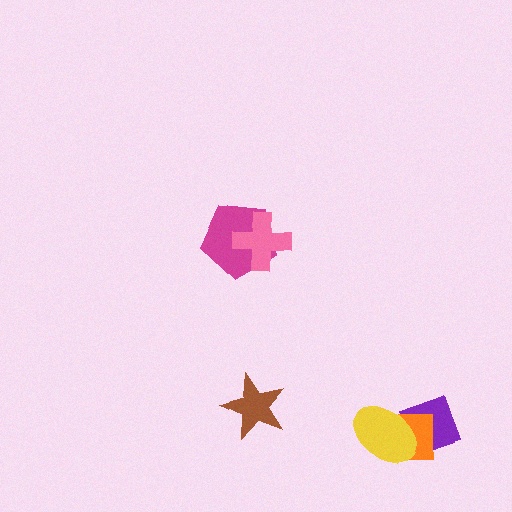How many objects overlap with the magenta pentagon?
1 object overlaps with the magenta pentagon.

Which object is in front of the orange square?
The yellow ellipse is in front of the orange square.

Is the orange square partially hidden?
Yes, it is partially covered by another shape.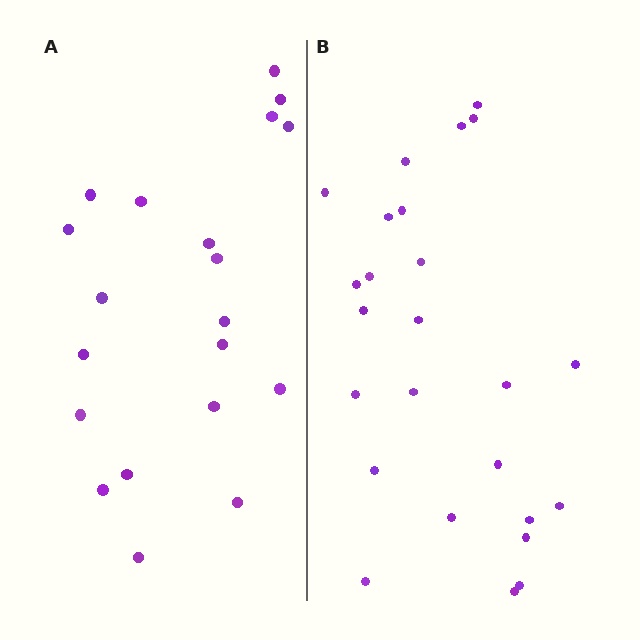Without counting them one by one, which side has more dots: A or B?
Region B (the right region) has more dots.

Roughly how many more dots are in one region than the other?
Region B has about 5 more dots than region A.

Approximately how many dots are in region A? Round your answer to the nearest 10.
About 20 dots.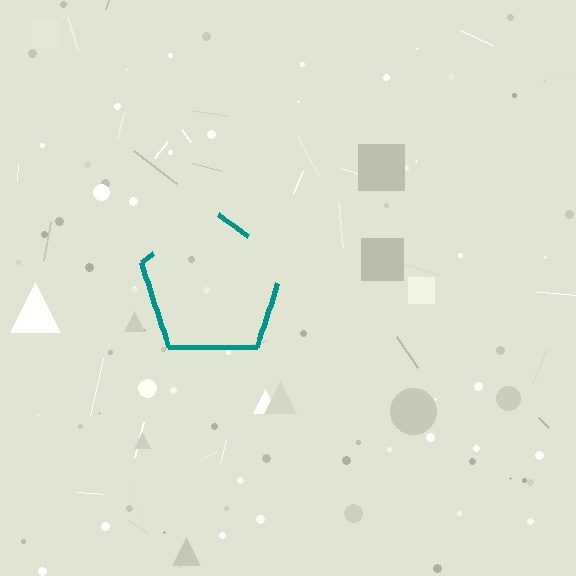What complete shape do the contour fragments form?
The contour fragments form a pentagon.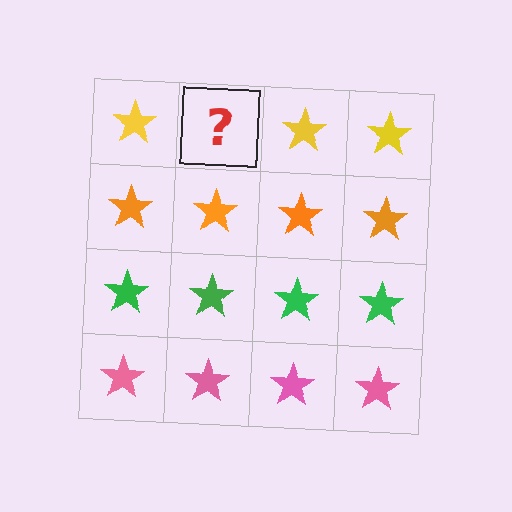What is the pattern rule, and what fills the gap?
The rule is that each row has a consistent color. The gap should be filled with a yellow star.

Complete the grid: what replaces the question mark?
The question mark should be replaced with a yellow star.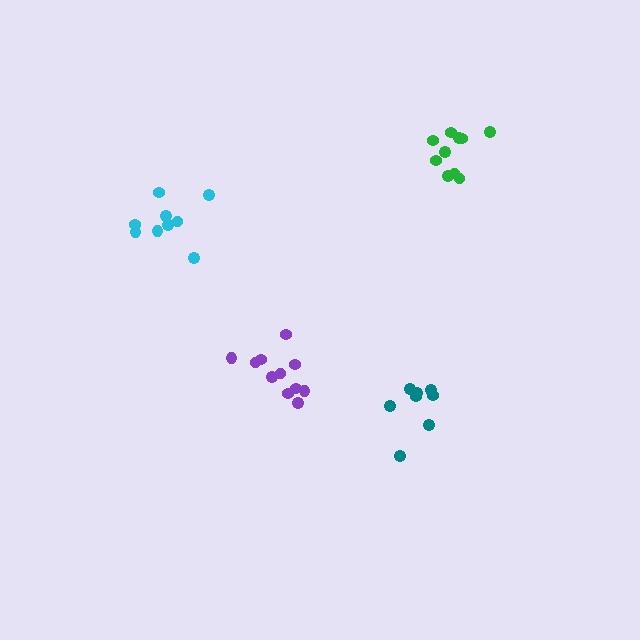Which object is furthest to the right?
The green cluster is rightmost.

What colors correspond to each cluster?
The clusters are colored: purple, teal, cyan, green.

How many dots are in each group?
Group 1: 11 dots, Group 2: 8 dots, Group 3: 9 dots, Group 4: 10 dots (38 total).